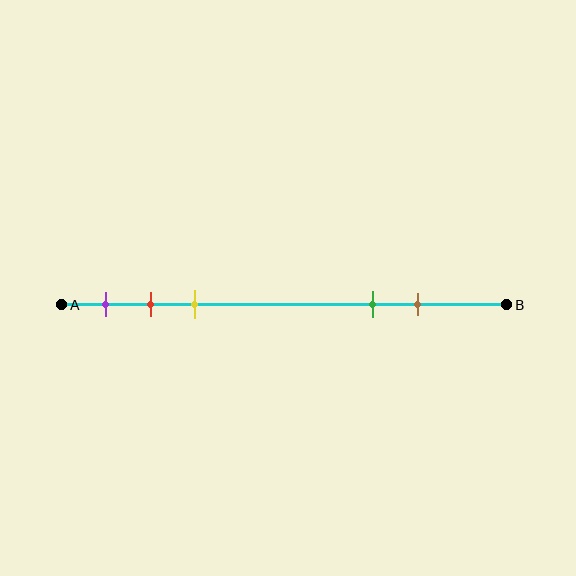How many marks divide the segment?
There are 5 marks dividing the segment.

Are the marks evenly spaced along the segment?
No, the marks are not evenly spaced.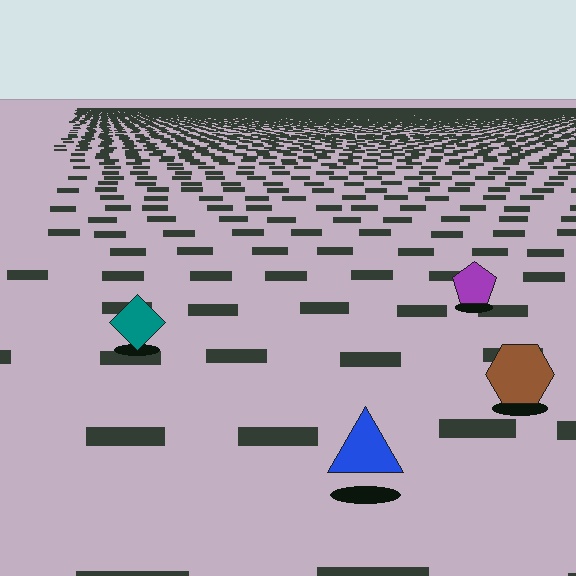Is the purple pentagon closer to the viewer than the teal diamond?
No. The teal diamond is closer — you can tell from the texture gradient: the ground texture is coarser near it.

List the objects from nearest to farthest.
From nearest to farthest: the blue triangle, the brown hexagon, the teal diamond, the purple pentagon.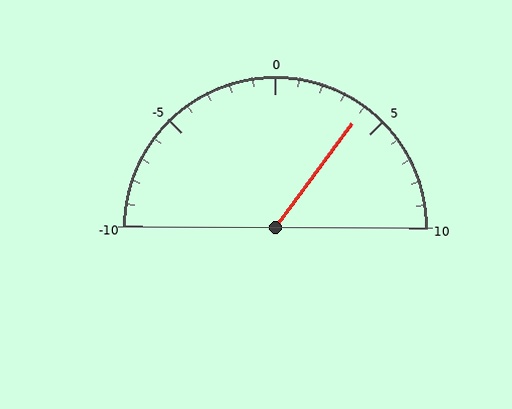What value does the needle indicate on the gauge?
The needle indicates approximately 4.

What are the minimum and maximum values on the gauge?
The gauge ranges from -10 to 10.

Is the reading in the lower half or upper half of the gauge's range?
The reading is in the upper half of the range (-10 to 10).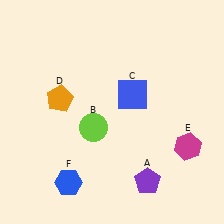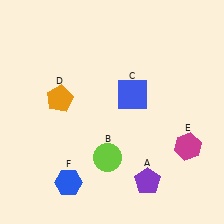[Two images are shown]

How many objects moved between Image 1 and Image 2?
1 object moved between the two images.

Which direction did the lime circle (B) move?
The lime circle (B) moved down.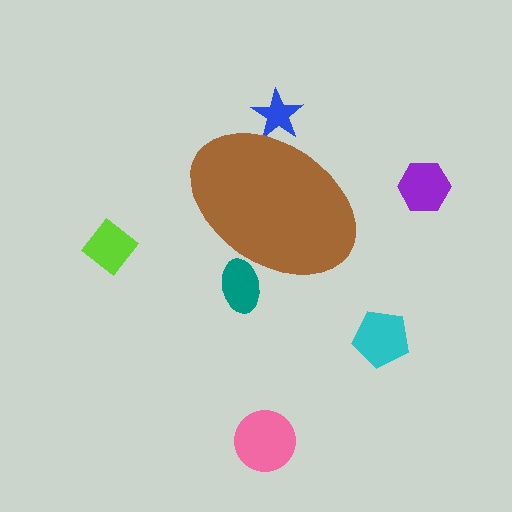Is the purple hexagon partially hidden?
No, the purple hexagon is fully visible.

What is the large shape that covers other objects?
A brown ellipse.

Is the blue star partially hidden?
Yes, the blue star is partially hidden behind the brown ellipse.